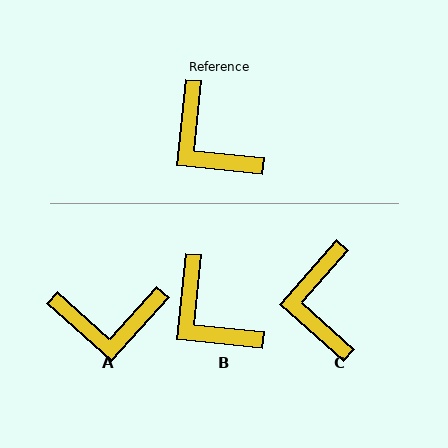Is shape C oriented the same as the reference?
No, it is off by about 35 degrees.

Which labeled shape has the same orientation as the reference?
B.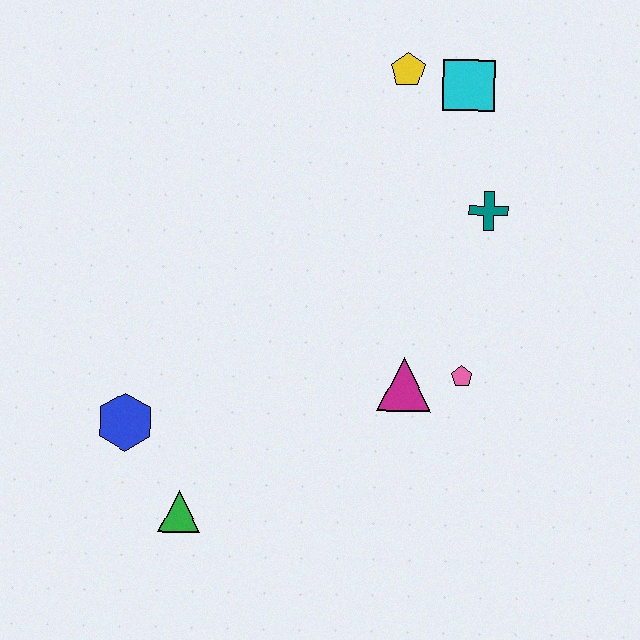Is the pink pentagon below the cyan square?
Yes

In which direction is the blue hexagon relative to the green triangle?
The blue hexagon is above the green triangle.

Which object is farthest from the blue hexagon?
The cyan square is farthest from the blue hexagon.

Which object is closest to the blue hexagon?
The green triangle is closest to the blue hexagon.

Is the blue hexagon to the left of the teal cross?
Yes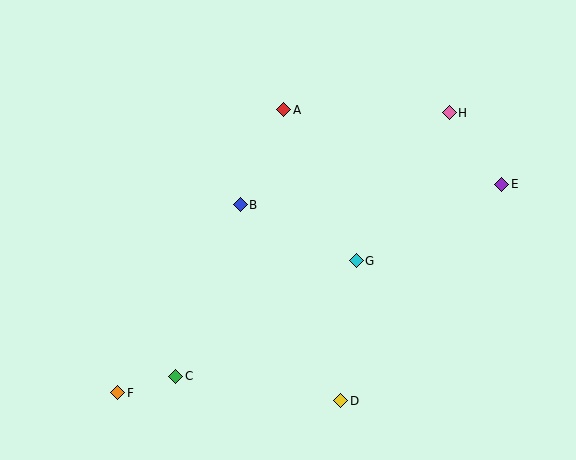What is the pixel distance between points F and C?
The distance between F and C is 60 pixels.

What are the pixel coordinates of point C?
Point C is at (176, 376).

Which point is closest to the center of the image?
Point B at (240, 205) is closest to the center.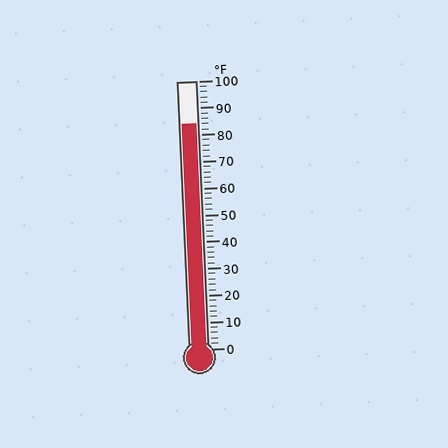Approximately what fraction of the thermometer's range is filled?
The thermometer is filled to approximately 85% of its range.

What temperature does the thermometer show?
The thermometer shows approximately 84°F.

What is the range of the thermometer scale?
The thermometer scale ranges from 0°F to 100°F.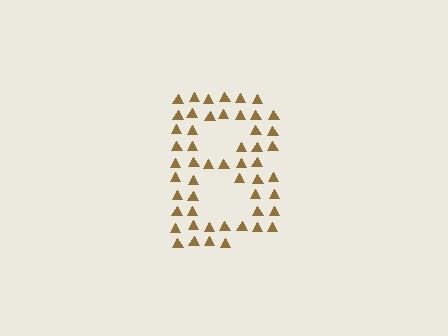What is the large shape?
The large shape is the letter B.